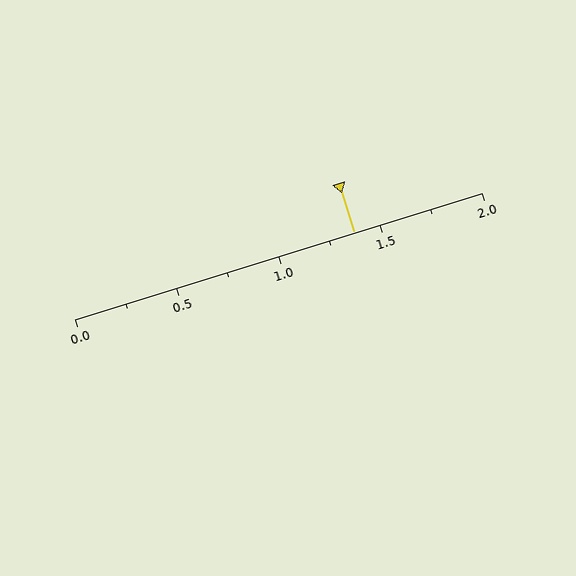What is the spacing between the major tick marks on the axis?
The major ticks are spaced 0.5 apart.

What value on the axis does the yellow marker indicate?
The marker indicates approximately 1.38.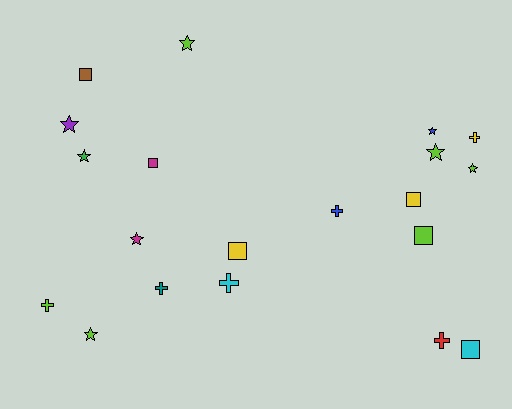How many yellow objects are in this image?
There are 3 yellow objects.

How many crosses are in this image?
There are 6 crosses.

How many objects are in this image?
There are 20 objects.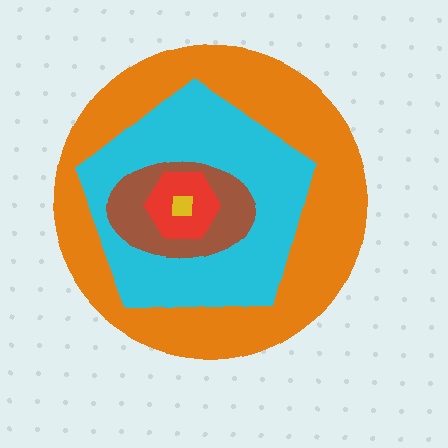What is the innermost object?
The yellow square.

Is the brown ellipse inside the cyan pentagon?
Yes.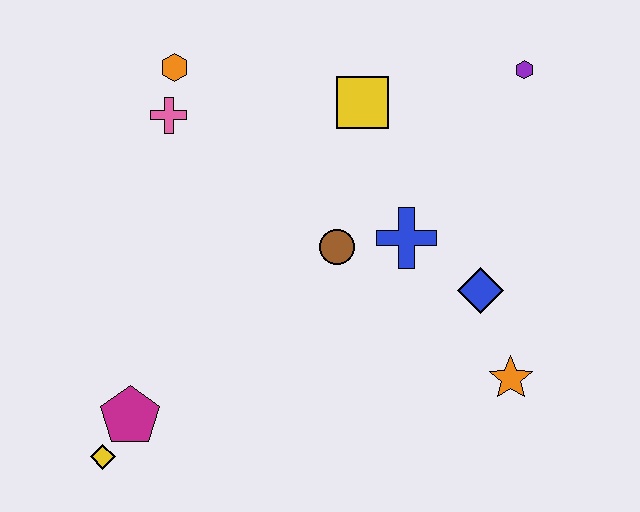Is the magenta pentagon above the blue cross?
No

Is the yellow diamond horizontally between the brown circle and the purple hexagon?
No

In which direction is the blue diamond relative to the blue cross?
The blue diamond is to the right of the blue cross.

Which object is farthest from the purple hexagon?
The yellow diamond is farthest from the purple hexagon.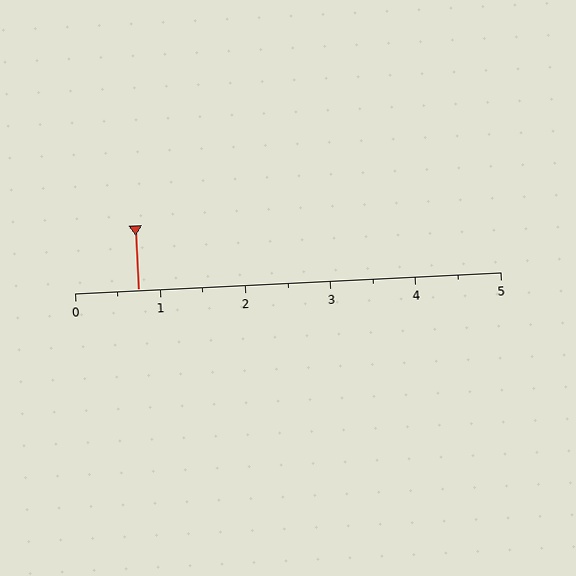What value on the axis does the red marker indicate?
The marker indicates approximately 0.8.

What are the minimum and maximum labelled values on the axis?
The axis runs from 0 to 5.